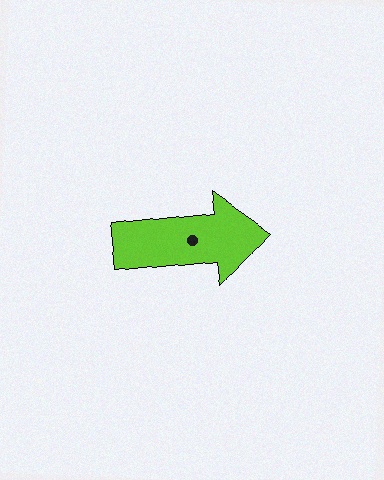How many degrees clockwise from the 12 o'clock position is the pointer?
Approximately 84 degrees.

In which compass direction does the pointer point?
East.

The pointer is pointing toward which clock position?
Roughly 3 o'clock.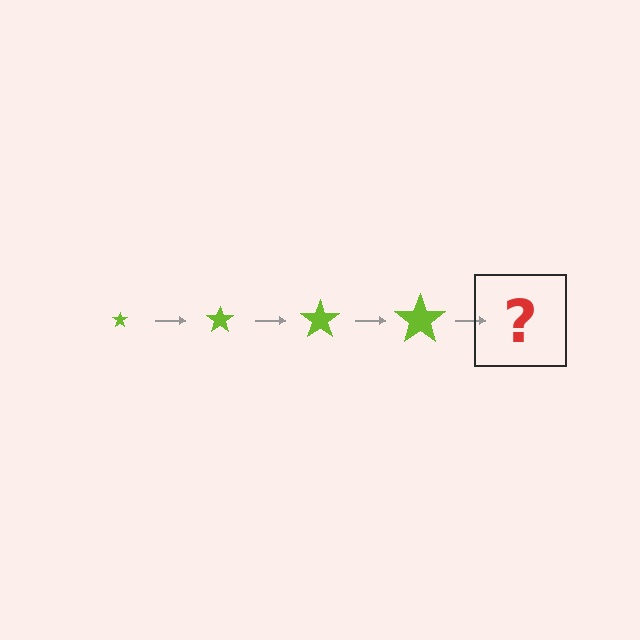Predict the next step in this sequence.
The next step is a lime star, larger than the previous one.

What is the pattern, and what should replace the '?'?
The pattern is that the star gets progressively larger each step. The '?' should be a lime star, larger than the previous one.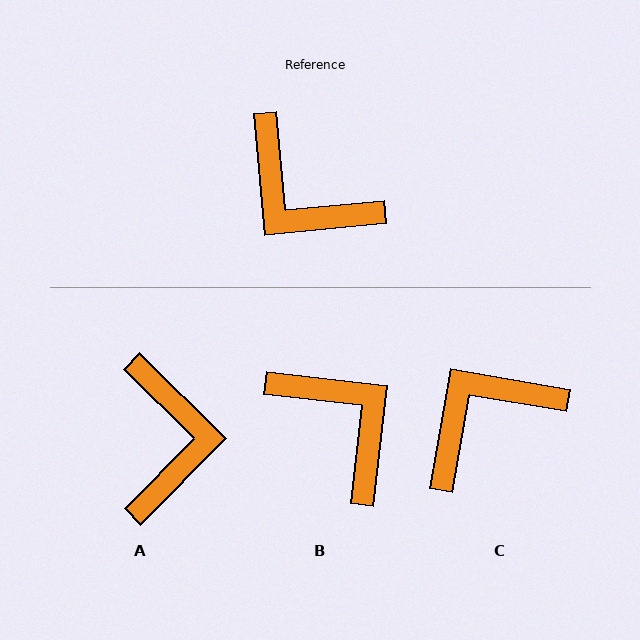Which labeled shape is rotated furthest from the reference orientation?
B, about 168 degrees away.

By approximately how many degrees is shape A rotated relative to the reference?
Approximately 130 degrees counter-clockwise.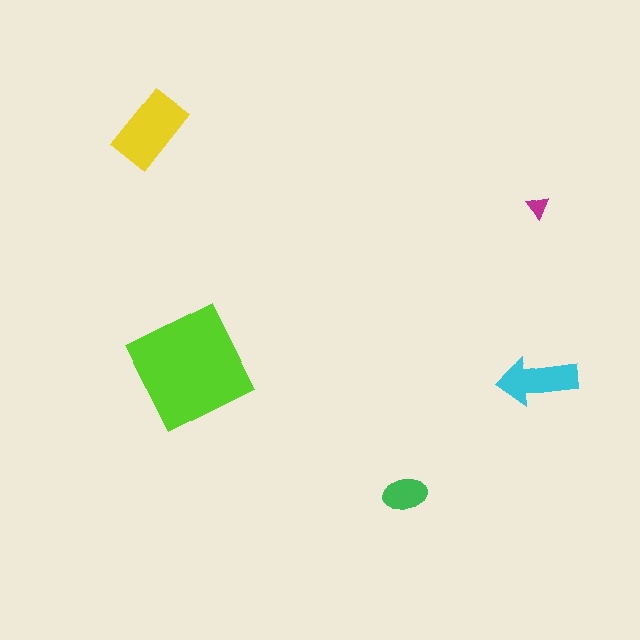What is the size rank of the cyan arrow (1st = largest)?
3rd.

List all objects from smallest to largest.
The magenta triangle, the green ellipse, the cyan arrow, the yellow rectangle, the lime square.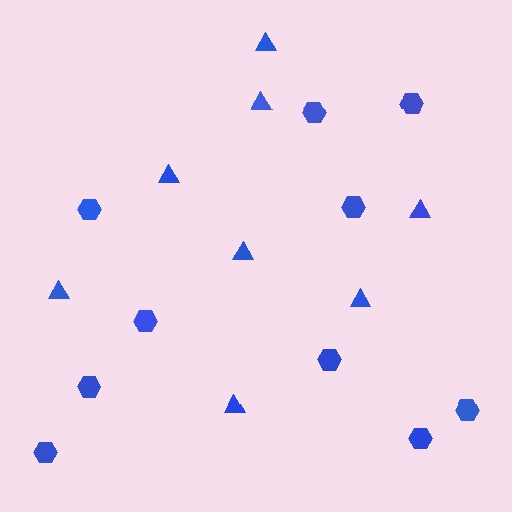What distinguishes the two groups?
There are 2 groups: one group of hexagons (10) and one group of triangles (8).